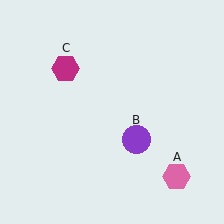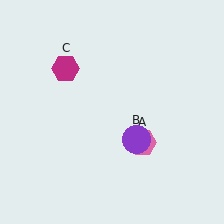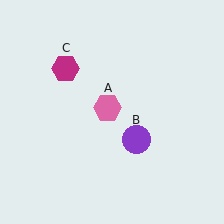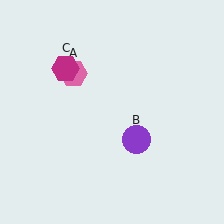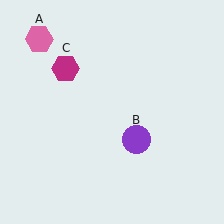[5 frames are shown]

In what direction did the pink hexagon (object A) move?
The pink hexagon (object A) moved up and to the left.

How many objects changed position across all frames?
1 object changed position: pink hexagon (object A).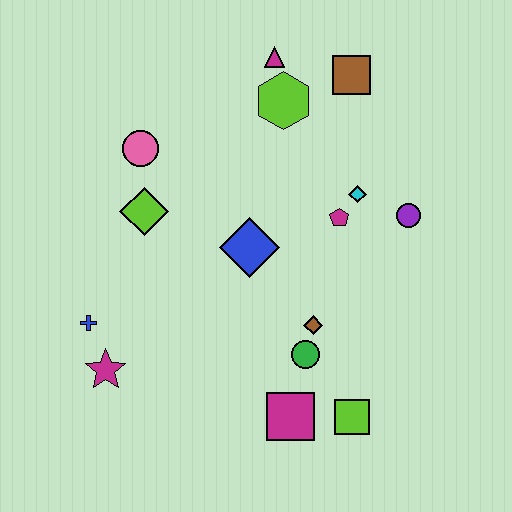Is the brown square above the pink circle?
Yes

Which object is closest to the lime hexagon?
The magenta triangle is closest to the lime hexagon.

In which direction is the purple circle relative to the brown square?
The purple circle is below the brown square.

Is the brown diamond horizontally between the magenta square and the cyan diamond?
Yes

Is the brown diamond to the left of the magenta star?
No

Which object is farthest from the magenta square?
The magenta triangle is farthest from the magenta square.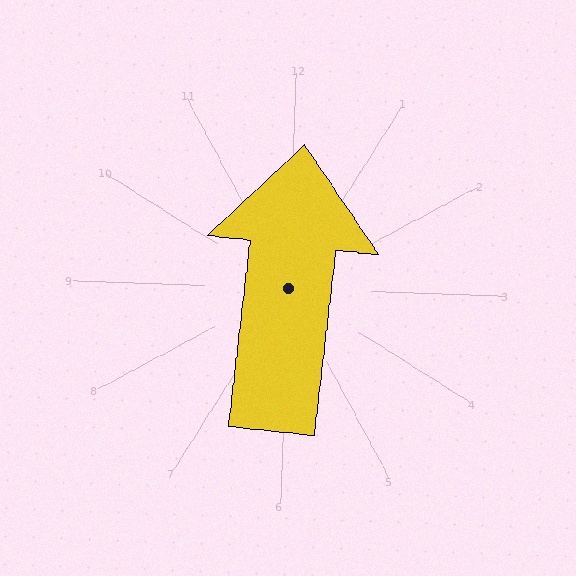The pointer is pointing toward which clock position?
Roughly 12 o'clock.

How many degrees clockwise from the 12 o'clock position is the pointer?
Approximately 4 degrees.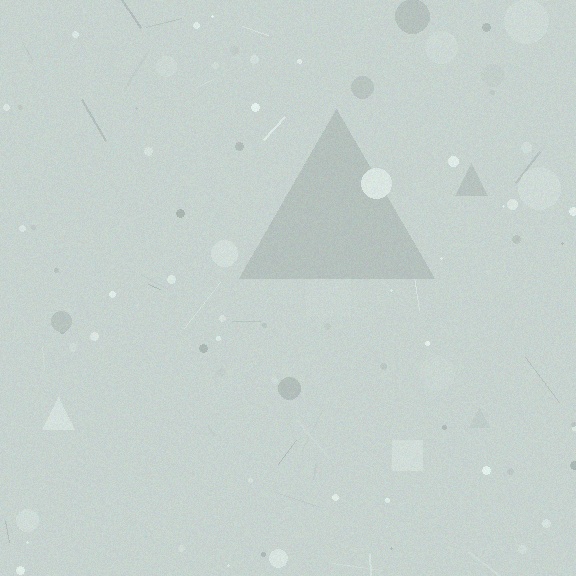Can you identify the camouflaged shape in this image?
The camouflaged shape is a triangle.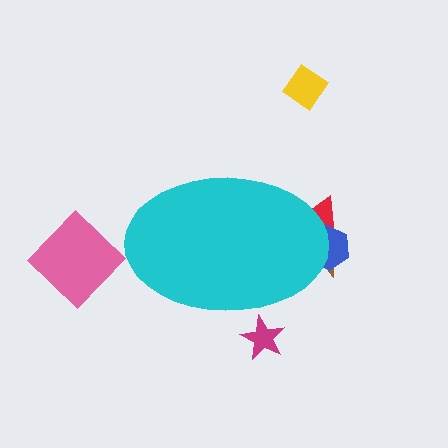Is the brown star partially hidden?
Yes, the brown star is partially hidden behind the cyan ellipse.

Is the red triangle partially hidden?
Yes, the red triangle is partially hidden behind the cyan ellipse.